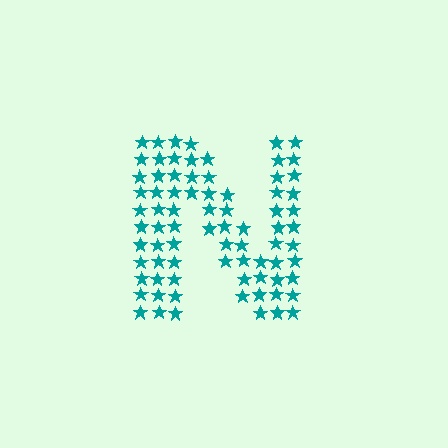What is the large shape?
The large shape is the letter N.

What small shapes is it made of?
It is made of small stars.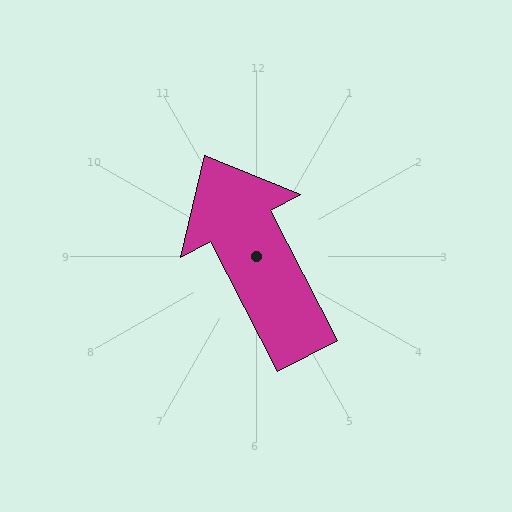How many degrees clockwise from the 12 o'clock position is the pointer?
Approximately 333 degrees.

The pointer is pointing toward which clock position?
Roughly 11 o'clock.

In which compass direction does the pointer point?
Northwest.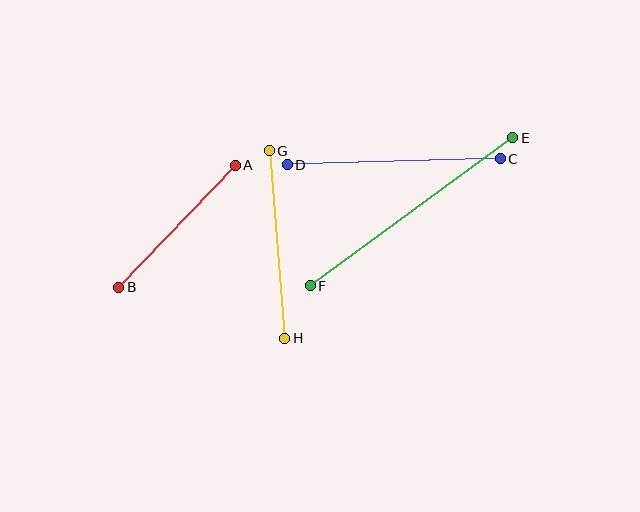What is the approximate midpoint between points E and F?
The midpoint is at approximately (411, 212) pixels.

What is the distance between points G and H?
The distance is approximately 188 pixels.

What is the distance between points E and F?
The distance is approximately 251 pixels.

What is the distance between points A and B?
The distance is approximately 169 pixels.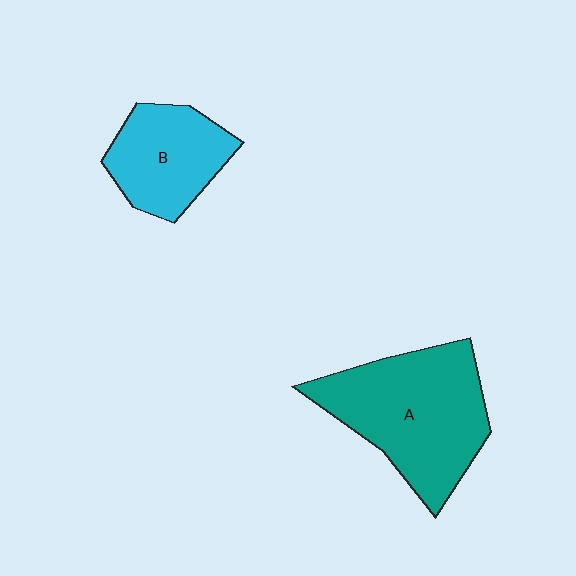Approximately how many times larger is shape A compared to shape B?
Approximately 1.7 times.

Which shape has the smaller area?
Shape B (cyan).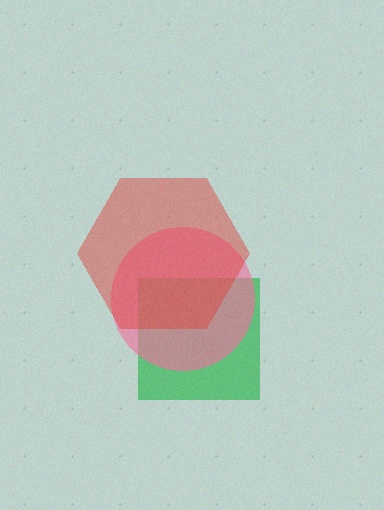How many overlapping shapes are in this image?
There are 3 overlapping shapes in the image.